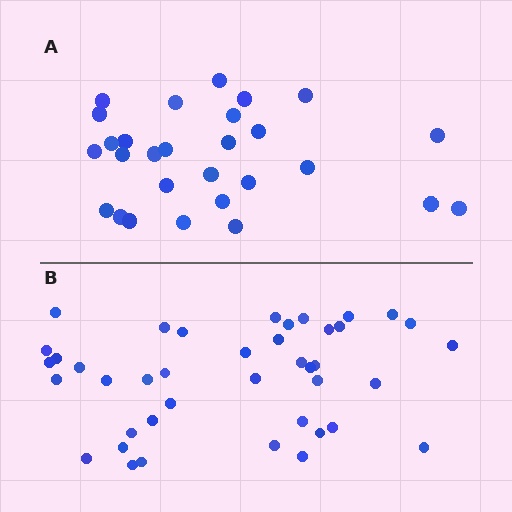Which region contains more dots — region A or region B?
Region B (the bottom region) has more dots.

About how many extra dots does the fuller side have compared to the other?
Region B has approximately 15 more dots than region A.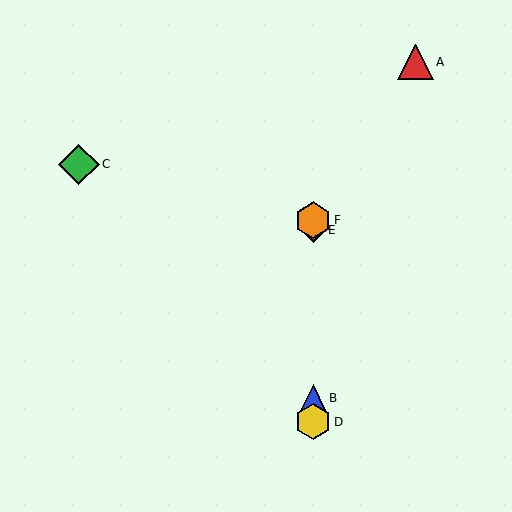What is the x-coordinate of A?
Object A is at x≈415.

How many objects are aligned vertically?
4 objects (B, D, E, F) are aligned vertically.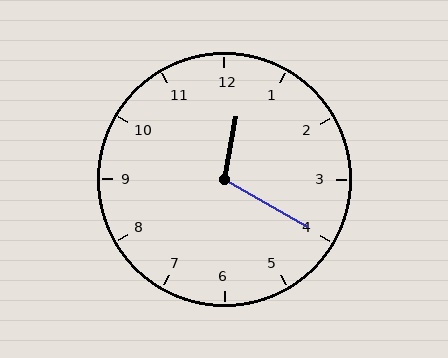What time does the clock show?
12:20.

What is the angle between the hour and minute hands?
Approximately 110 degrees.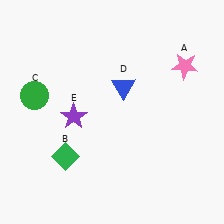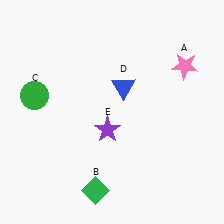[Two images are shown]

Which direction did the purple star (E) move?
The purple star (E) moved right.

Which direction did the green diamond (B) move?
The green diamond (B) moved down.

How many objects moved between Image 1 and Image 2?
2 objects moved between the two images.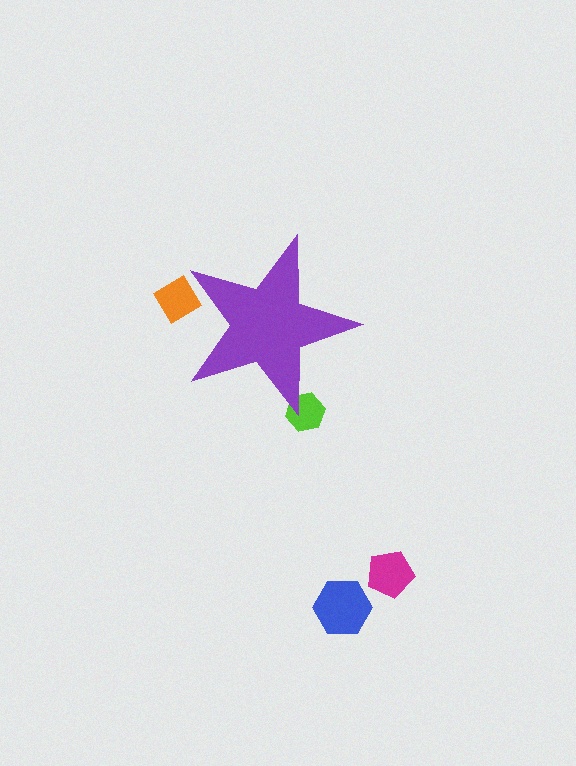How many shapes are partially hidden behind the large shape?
2 shapes are partially hidden.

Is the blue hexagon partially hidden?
No, the blue hexagon is fully visible.